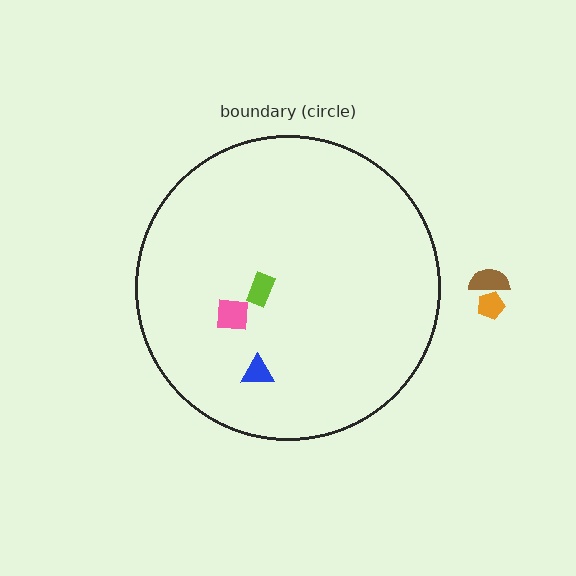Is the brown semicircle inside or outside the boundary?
Outside.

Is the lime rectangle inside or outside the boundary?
Inside.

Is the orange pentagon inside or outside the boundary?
Outside.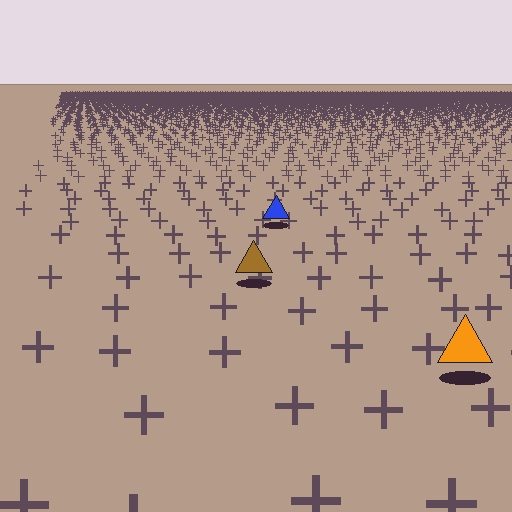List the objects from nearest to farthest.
From nearest to farthest: the orange triangle, the brown triangle, the blue triangle.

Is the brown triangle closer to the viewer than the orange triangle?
No. The orange triangle is closer — you can tell from the texture gradient: the ground texture is coarser near it.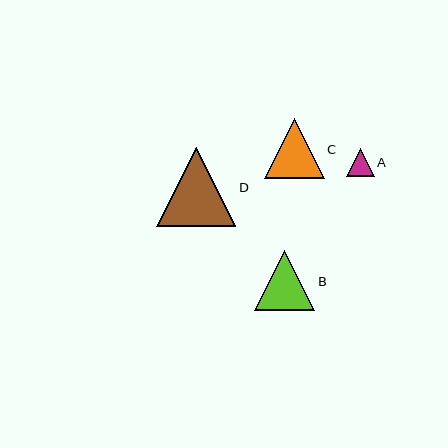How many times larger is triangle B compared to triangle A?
Triangle B is approximately 2.2 times the size of triangle A.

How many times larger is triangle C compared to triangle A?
Triangle C is approximately 2.2 times the size of triangle A.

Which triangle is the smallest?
Triangle A is the smallest with a size of approximately 27 pixels.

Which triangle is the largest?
Triangle D is the largest with a size of approximately 79 pixels.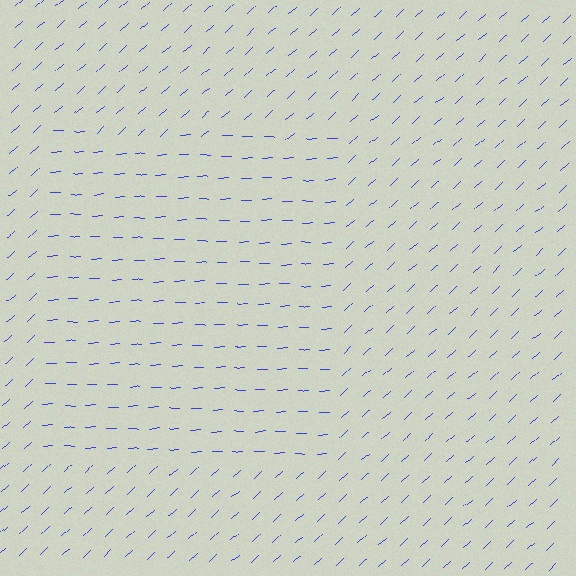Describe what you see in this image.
The image is filled with small blue line segments. A rectangle region in the image has lines oriented differently from the surrounding lines, creating a visible texture boundary.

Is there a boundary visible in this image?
Yes, there is a texture boundary formed by a change in line orientation.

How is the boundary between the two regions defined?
The boundary is defined purely by a change in line orientation (approximately 39 degrees difference). All lines are the same color and thickness.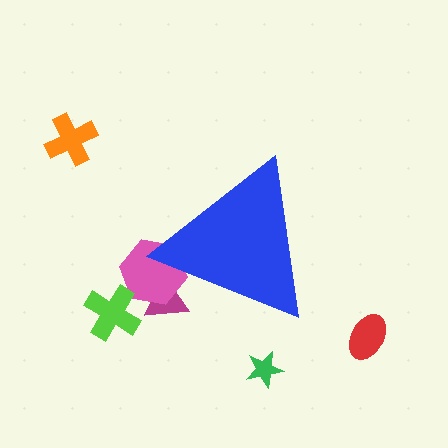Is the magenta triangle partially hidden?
Yes, the magenta triangle is partially hidden behind the blue triangle.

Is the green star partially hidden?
No, the green star is fully visible.